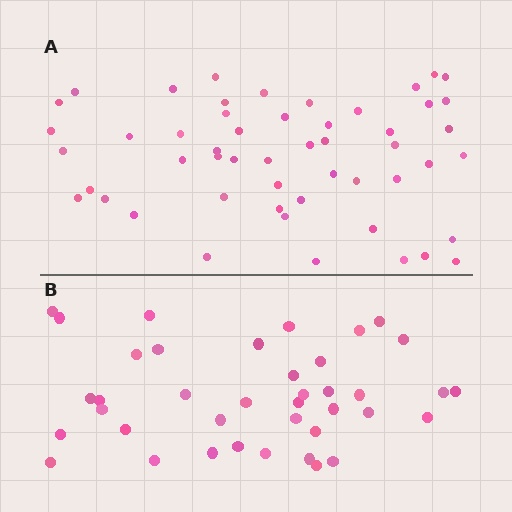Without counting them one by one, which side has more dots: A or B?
Region A (the top region) has more dots.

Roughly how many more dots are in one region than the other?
Region A has approximately 15 more dots than region B.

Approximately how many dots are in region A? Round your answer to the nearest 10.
About 50 dots. (The exact count is 52, which rounds to 50.)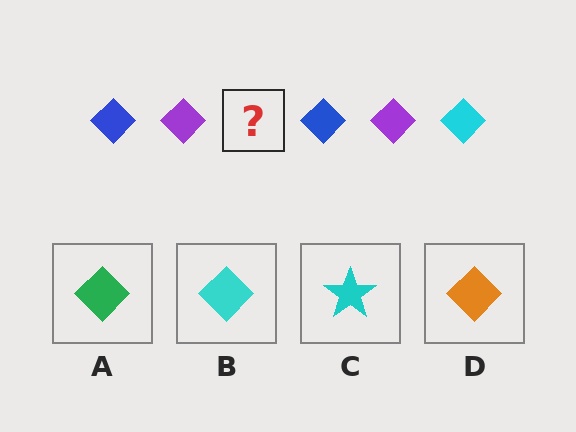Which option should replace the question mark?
Option B.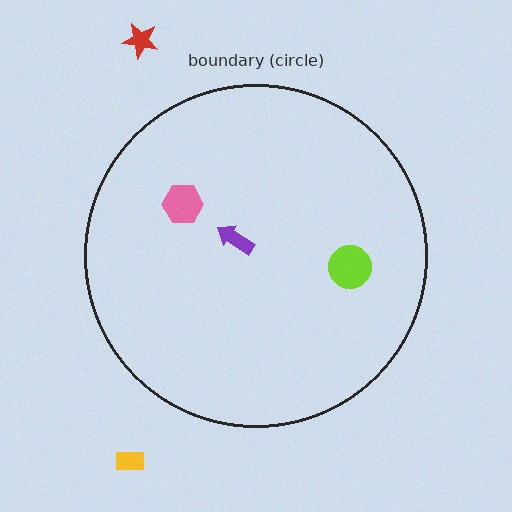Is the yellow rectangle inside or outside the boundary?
Outside.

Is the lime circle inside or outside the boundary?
Inside.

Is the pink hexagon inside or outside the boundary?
Inside.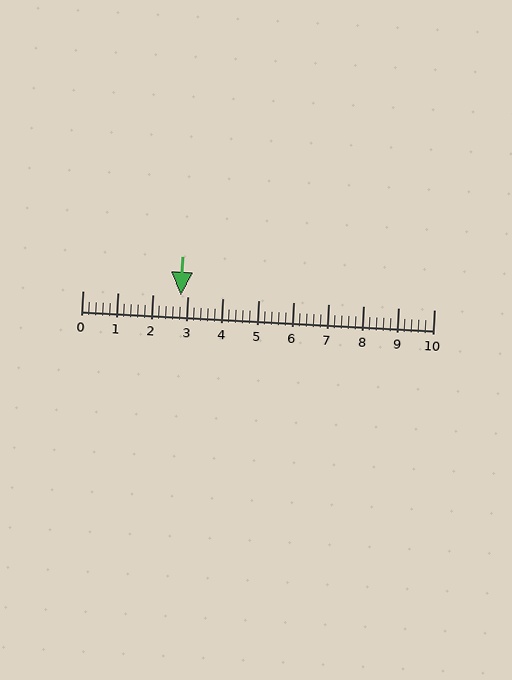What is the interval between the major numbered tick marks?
The major tick marks are spaced 1 units apart.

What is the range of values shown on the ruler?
The ruler shows values from 0 to 10.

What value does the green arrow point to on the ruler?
The green arrow points to approximately 2.8.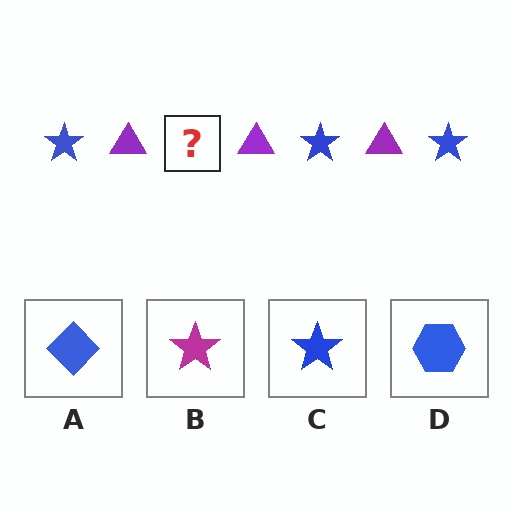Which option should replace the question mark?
Option C.